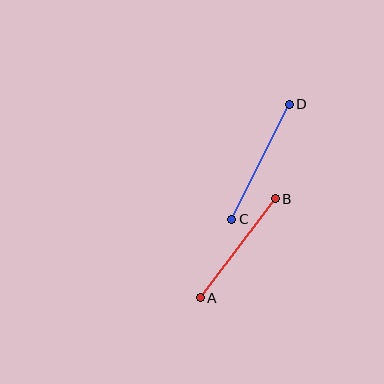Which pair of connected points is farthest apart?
Points C and D are farthest apart.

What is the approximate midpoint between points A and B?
The midpoint is at approximately (238, 248) pixels.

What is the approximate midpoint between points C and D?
The midpoint is at approximately (261, 162) pixels.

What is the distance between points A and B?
The distance is approximately 124 pixels.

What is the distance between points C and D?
The distance is approximately 129 pixels.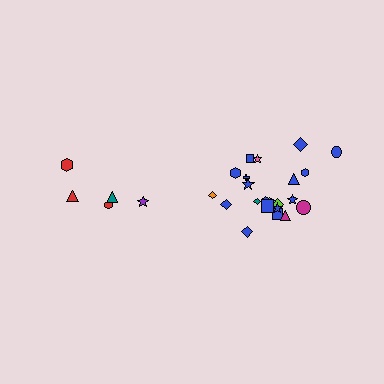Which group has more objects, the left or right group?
The right group.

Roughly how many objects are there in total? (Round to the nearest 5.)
Roughly 25 objects in total.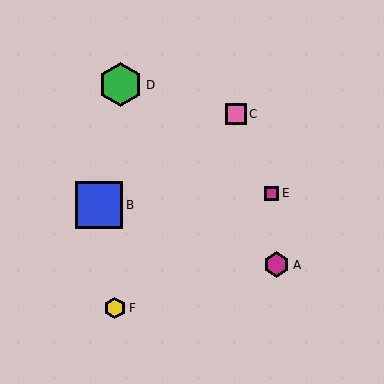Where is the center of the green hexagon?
The center of the green hexagon is at (121, 85).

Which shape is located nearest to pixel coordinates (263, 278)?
The magenta hexagon (labeled A) at (277, 265) is nearest to that location.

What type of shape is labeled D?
Shape D is a green hexagon.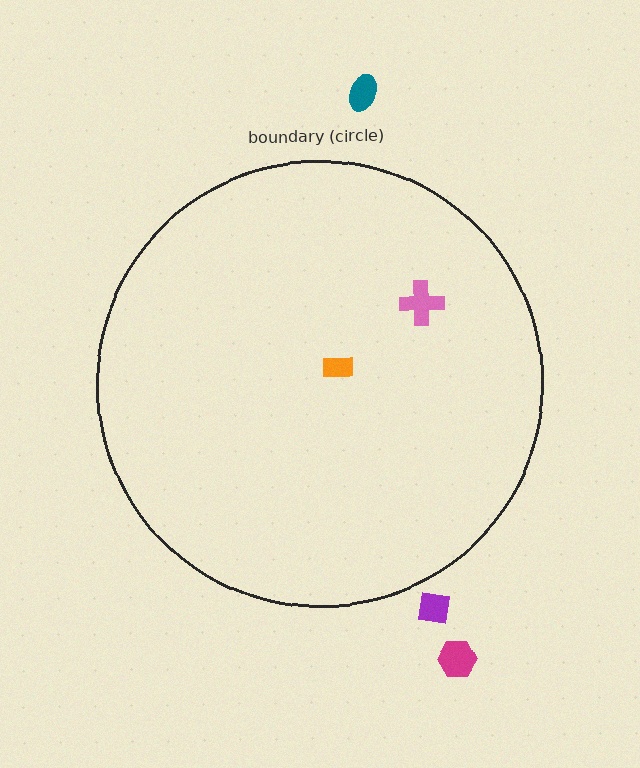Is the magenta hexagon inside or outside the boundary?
Outside.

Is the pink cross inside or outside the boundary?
Inside.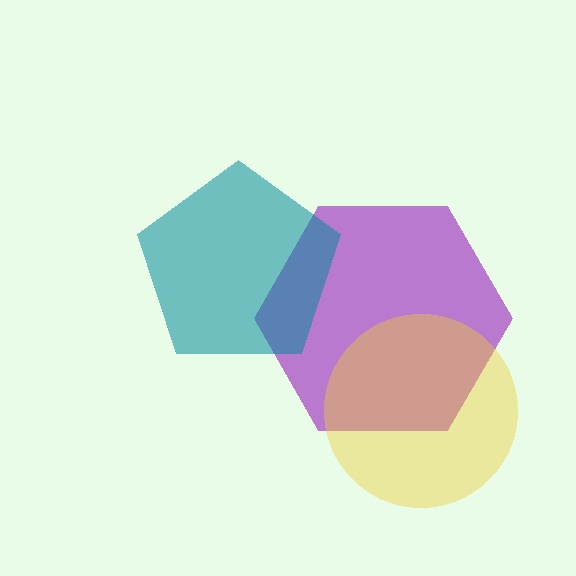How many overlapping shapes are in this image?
There are 3 overlapping shapes in the image.